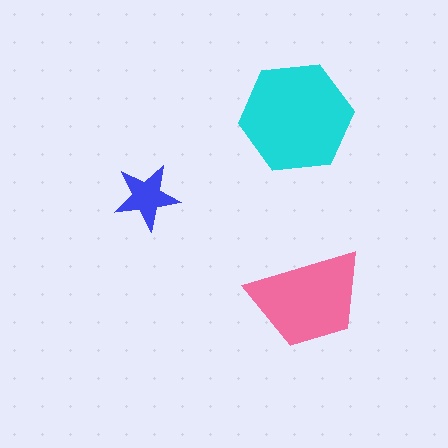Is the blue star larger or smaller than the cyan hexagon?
Smaller.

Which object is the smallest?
The blue star.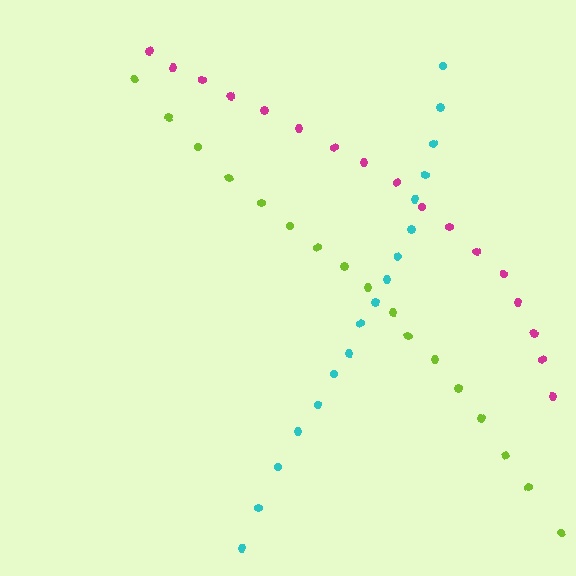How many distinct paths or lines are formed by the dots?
There are 3 distinct paths.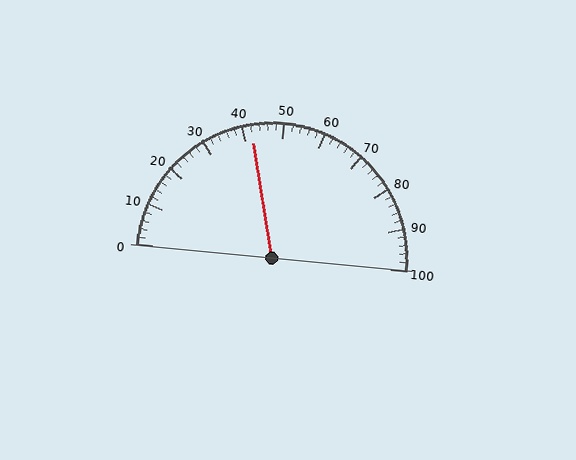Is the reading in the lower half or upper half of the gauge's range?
The reading is in the lower half of the range (0 to 100).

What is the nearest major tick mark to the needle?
The nearest major tick mark is 40.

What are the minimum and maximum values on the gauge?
The gauge ranges from 0 to 100.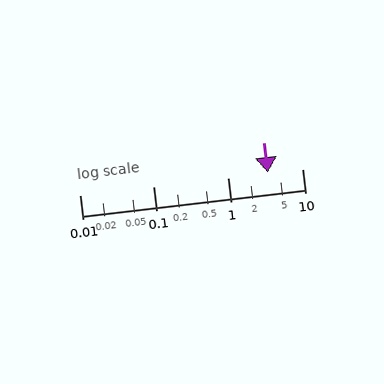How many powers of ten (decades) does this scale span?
The scale spans 3 decades, from 0.01 to 10.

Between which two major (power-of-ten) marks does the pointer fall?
The pointer is between 1 and 10.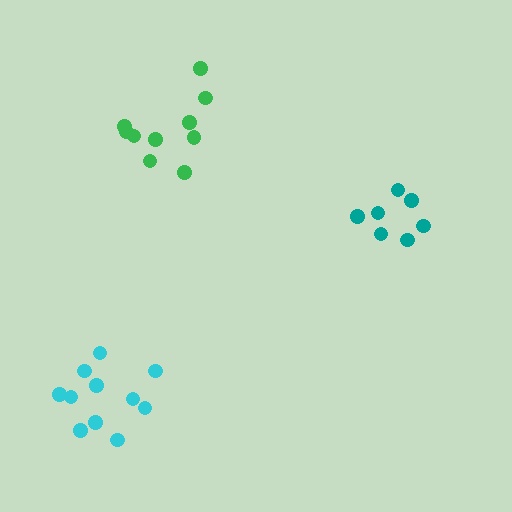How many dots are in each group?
Group 1: 7 dots, Group 2: 10 dots, Group 3: 11 dots (28 total).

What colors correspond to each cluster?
The clusters are colored: teal, green, cyan.